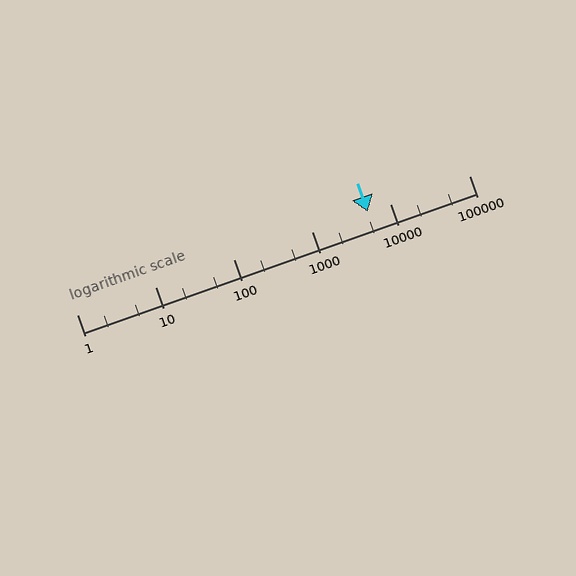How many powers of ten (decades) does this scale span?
The scale spans 5 decades, from 1 to 100000.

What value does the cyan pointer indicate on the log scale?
The pointer indicates approximately 5100.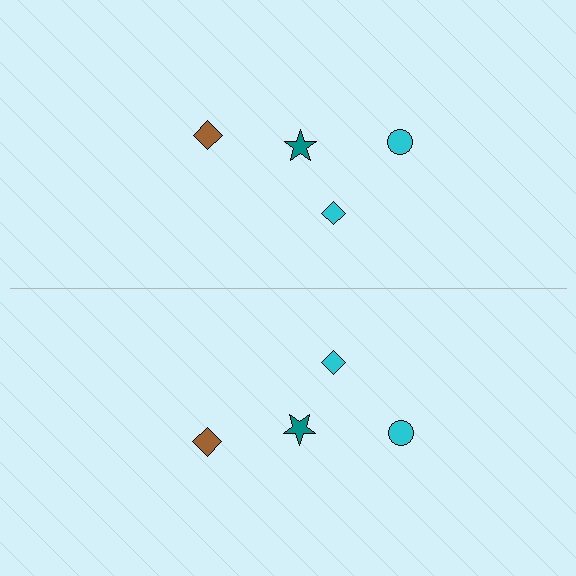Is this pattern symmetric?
Yes, this pattern has bilateral (reflection) symmetry.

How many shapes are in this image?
There are 8 shapes in this image.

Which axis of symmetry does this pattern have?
The pattern has a horizontal axis of symmetry running through the center of the image.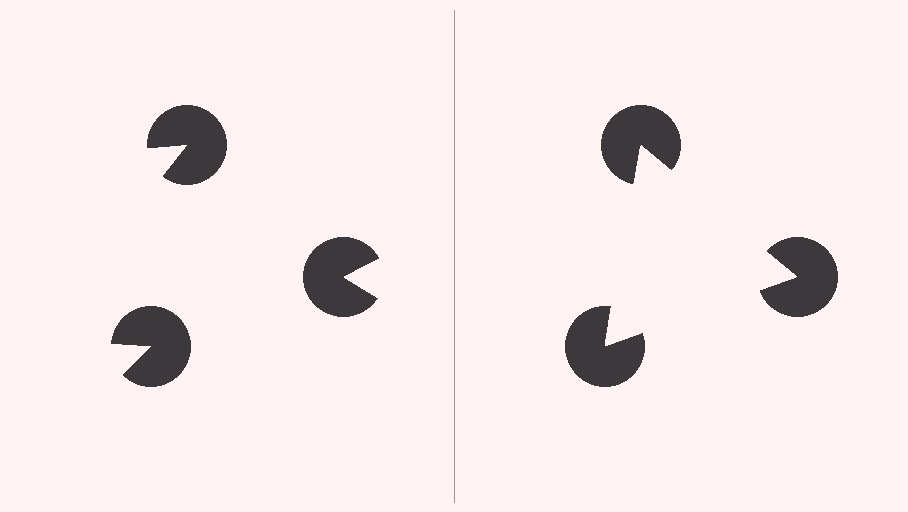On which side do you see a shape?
An illusory triangle appears on the right side. On the left side the wedge cuts are rotated, so no coherent shape forms.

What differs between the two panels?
The pac-man discs are positioned identically on both sides; only the wedge orientations differ. On the right they align to a triangle; on the left they are misaligned.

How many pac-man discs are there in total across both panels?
6 — 3 on each side.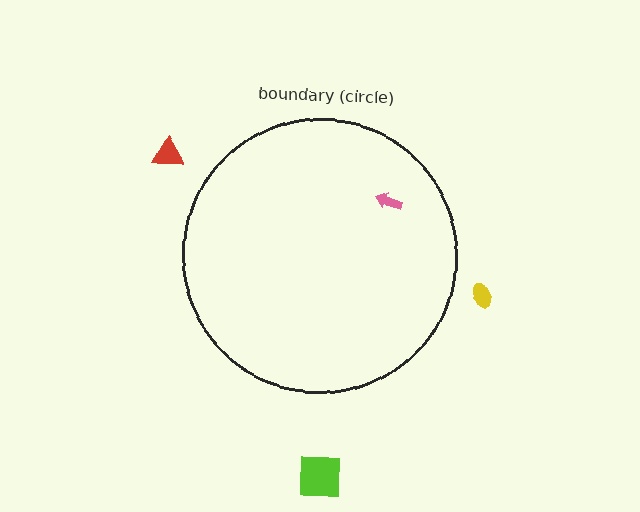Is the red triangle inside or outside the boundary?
Outside.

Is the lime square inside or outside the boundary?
Outside.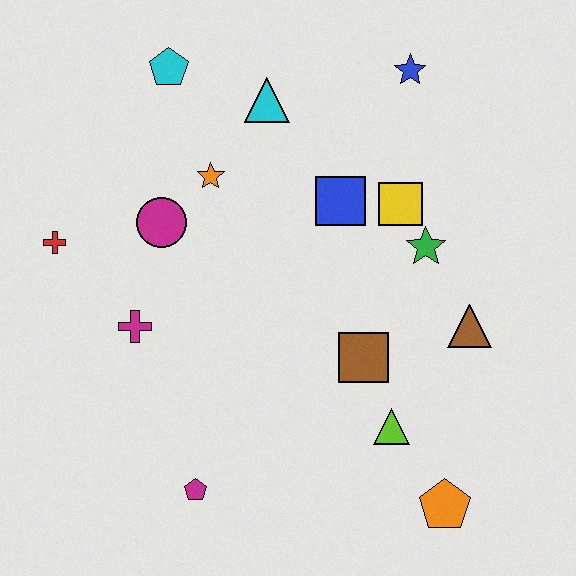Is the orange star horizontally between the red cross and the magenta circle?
No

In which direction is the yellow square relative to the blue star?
The yellow square is below the blue star.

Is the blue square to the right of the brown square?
No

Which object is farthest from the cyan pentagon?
The orange pentagon is farthest from the cyan pentagon.